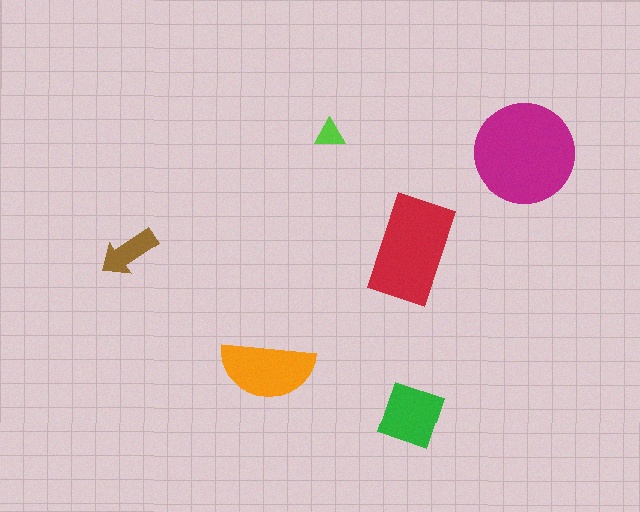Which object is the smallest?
The lime triangle.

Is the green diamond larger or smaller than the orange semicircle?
Smaller.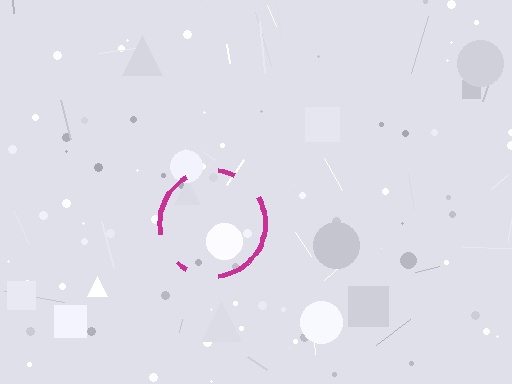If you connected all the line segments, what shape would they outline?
They would outline a circle.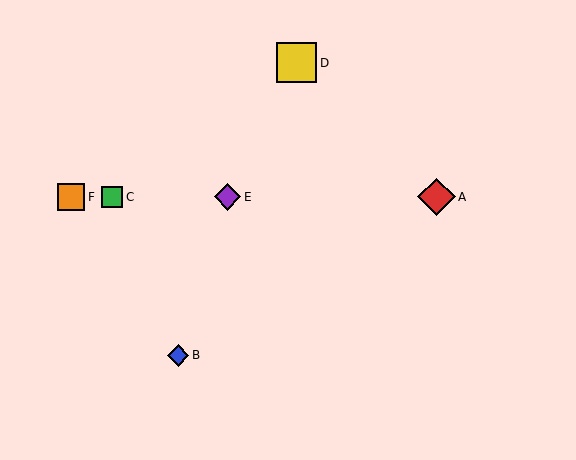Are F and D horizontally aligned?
No, F is at y≈197 and D is at y≈63.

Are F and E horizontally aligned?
Yes, both are at y≈197.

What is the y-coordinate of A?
Object A is at y≈197.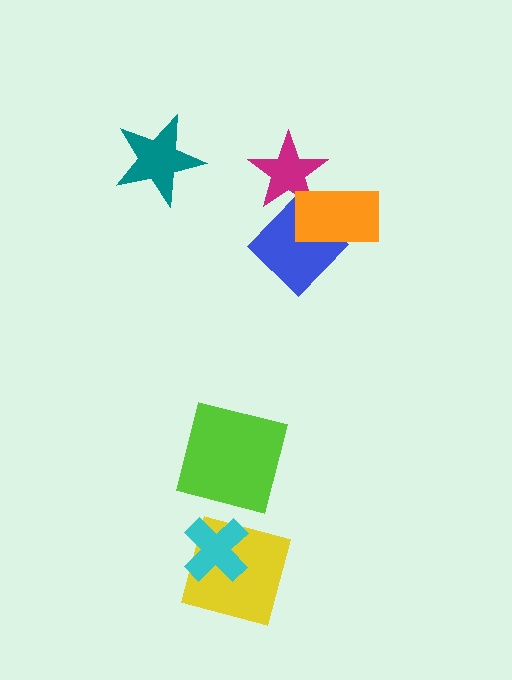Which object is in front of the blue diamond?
The orange rectangle is in front of the blue diamond.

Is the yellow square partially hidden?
Yes, it is partially covered by another shape.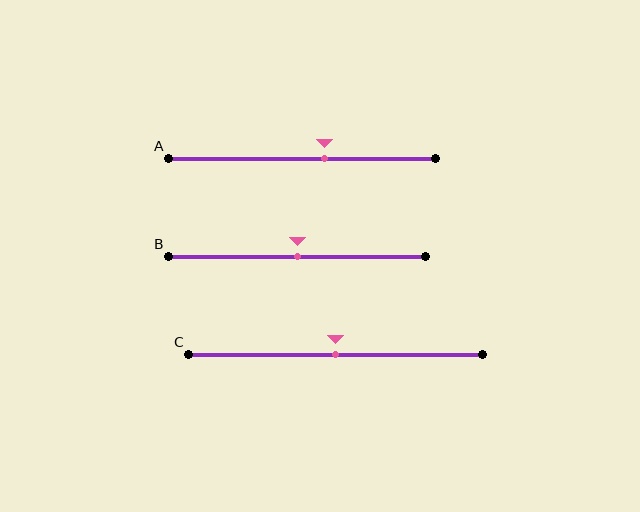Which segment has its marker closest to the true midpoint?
Segment B has its marker closest to the true midpoint.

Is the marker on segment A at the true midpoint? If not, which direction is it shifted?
No, the marker on segment A is shifted to the right by about 8% of the segment length.